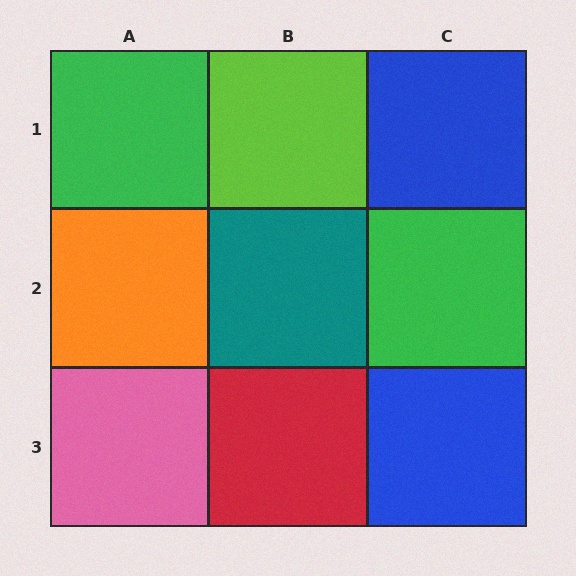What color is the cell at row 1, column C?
Blue.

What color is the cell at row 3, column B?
Red.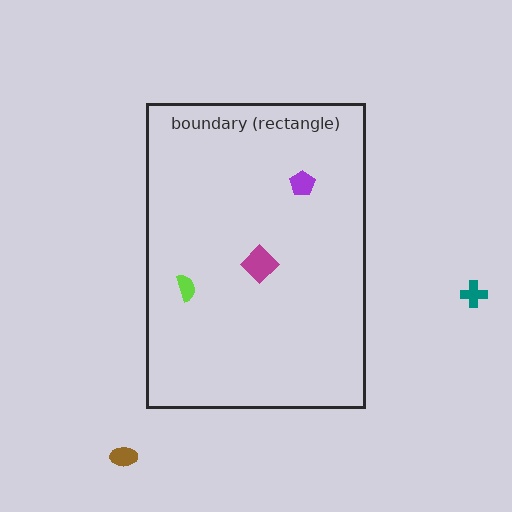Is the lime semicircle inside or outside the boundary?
Inside.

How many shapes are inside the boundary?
3 inside, 2 outside.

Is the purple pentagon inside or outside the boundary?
Inside.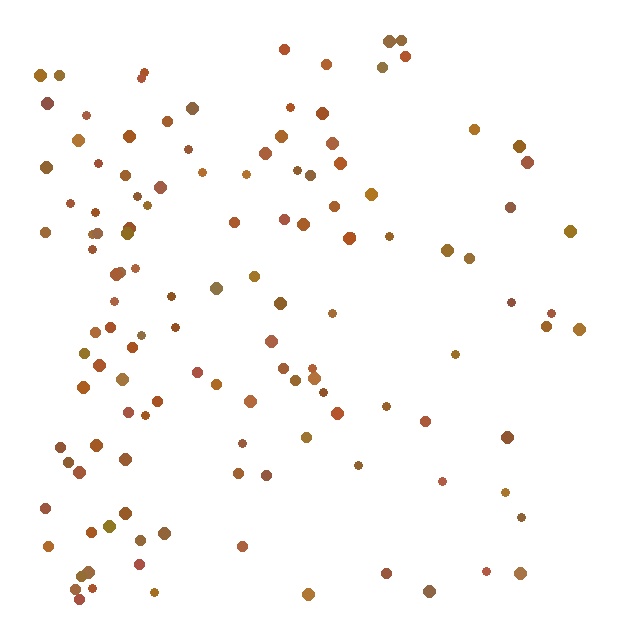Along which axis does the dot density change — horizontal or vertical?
Horizontal.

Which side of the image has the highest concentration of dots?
The left.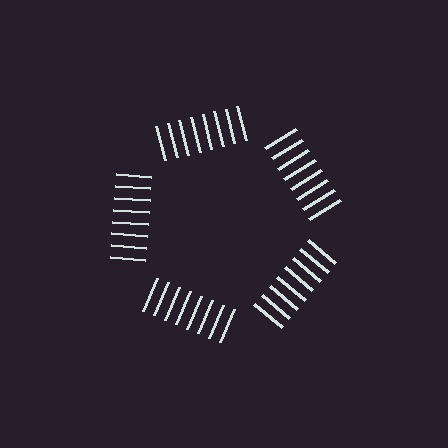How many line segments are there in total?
40 — 8 along each of the 5 edges.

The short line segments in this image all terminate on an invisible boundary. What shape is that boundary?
An illusory pentagon — the line segments terminate on its edges but no continuous stroke is drawn.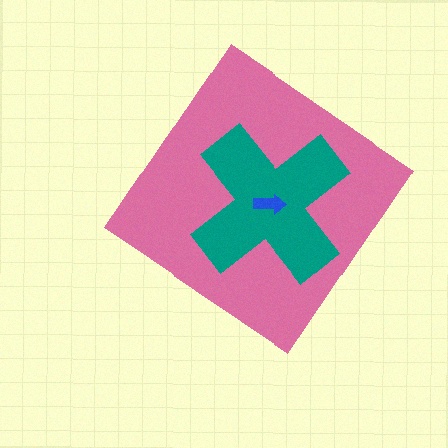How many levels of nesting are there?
3.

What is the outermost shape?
The pink diamond.